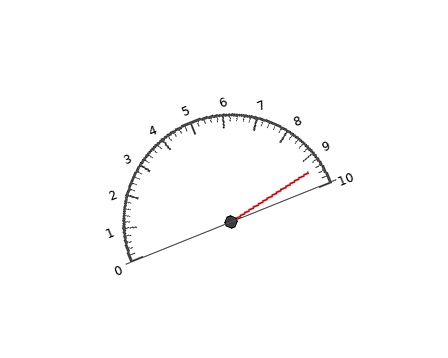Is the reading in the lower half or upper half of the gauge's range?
The reading is in the upper half of the range (0 to 10).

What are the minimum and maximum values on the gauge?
The gauge ranges from 0 to 10.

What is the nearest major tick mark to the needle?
The nearest major tick mark is 9.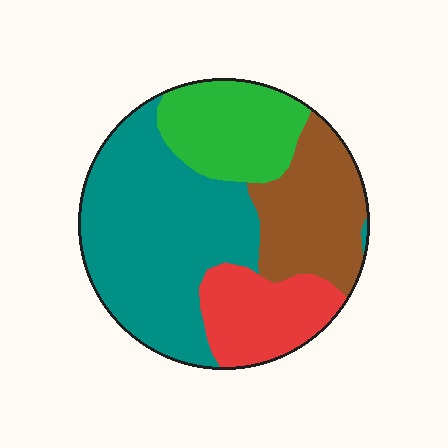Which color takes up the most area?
Teal, at roughly 45%.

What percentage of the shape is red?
Red covers roughly 15% of the shape.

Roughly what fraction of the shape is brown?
Brown takes up about one fifth (1/5) of the shape.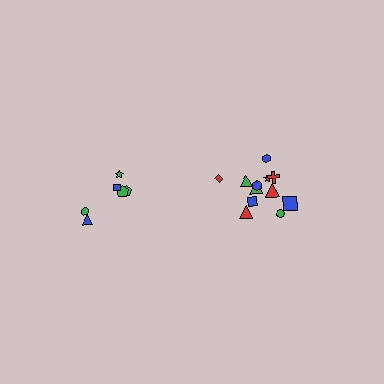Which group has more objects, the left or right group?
The right group.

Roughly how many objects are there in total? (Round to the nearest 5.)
Roughly 20 objects in total.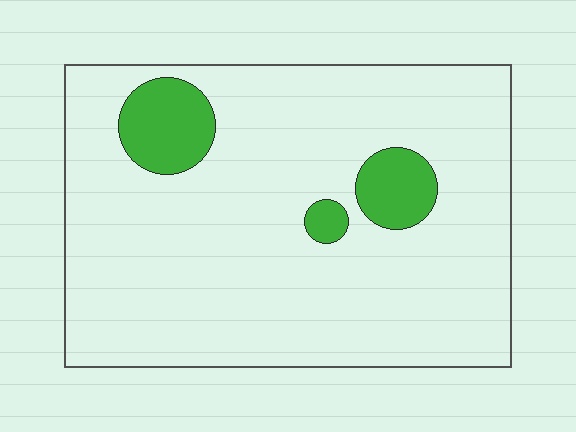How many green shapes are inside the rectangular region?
3.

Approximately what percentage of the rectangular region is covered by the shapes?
Approximately 10%.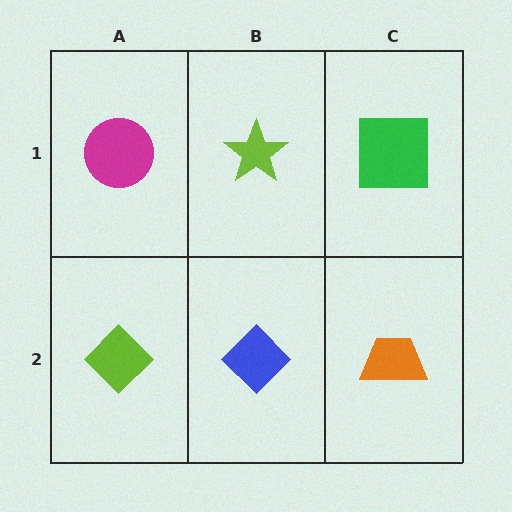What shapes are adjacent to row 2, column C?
A green square (row 1, column C), a blue diamond (row 2, column B).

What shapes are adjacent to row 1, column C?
An orange trapezoid (row 2, column C), a lime star (row 1, column B).